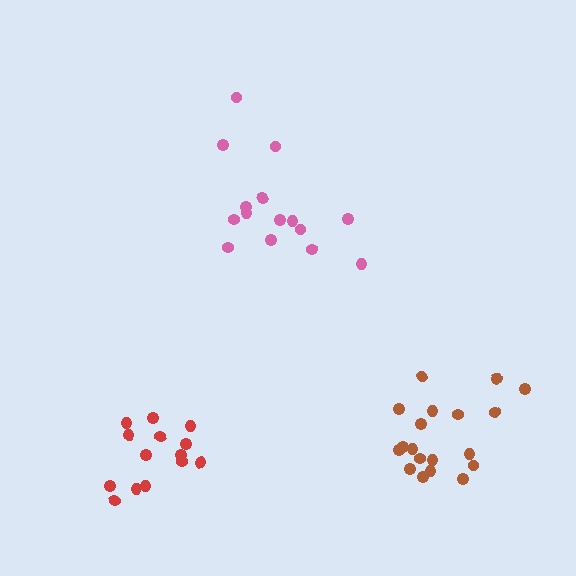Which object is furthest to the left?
The red cluster is leftmost.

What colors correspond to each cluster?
The clusters are colored: brown, pink, red.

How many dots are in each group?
Group 1: 19 dots, Group 2: 15 dots, Group 3: 14 dots (48 total).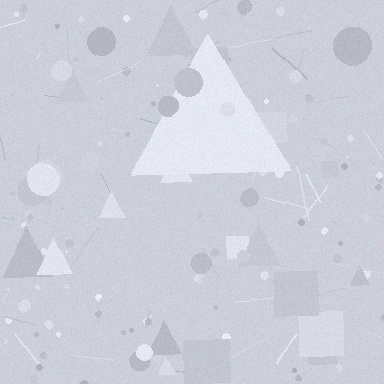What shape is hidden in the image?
A triangle is hidden in the image.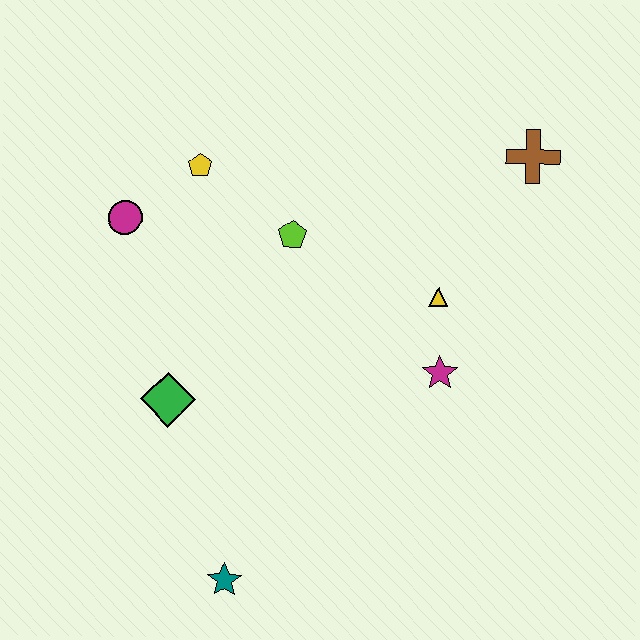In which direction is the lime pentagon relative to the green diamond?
The lime pentagon is above the green diamond.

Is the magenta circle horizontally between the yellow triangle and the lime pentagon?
No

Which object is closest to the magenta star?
The yellow triangle is closest to the magenta star.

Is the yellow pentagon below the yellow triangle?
No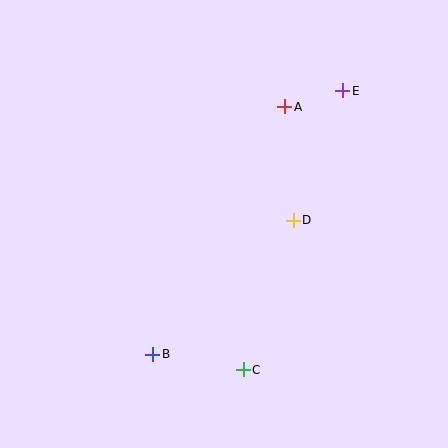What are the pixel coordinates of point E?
Point E is at (343, 91).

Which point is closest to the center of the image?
Point D at (293, 220) is closest to the center.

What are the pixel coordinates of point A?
Point A is at (285, 107).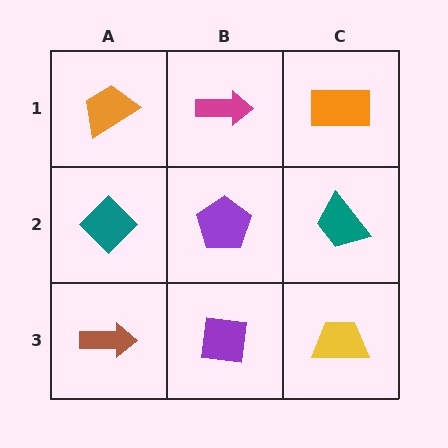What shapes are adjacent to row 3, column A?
A teal diamond (row 2, column A), a purple square (row 3, column B).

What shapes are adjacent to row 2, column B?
A magenta arrow (row 1, column B), a purple square (row 3, column B), a teal diamond (row 2, column A), a teal trapezoid (row 2, column C).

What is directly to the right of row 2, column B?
A teal trapezoid.